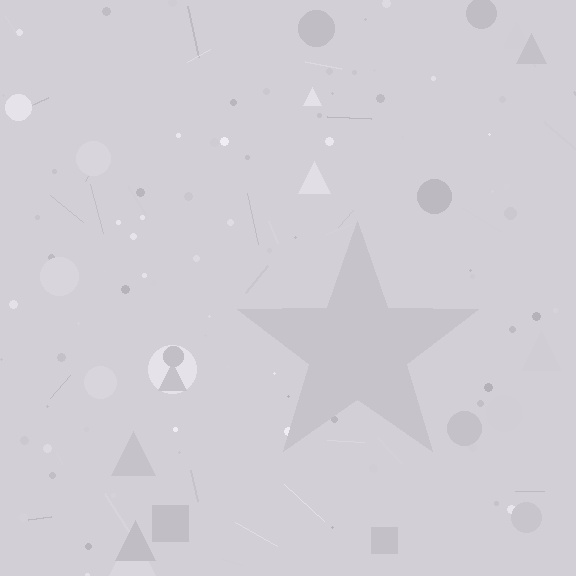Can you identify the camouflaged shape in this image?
The camouflaged shape is a star.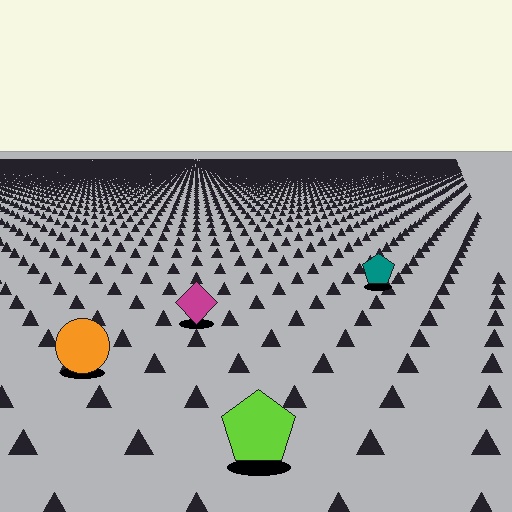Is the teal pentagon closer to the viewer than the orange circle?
No. The orange circle is closer — you can tell from the texture gradient: the ground texture is coarser near it.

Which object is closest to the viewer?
The lime pentagon is closest. The texture marks near it are larger and more spread out.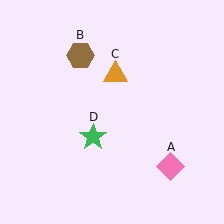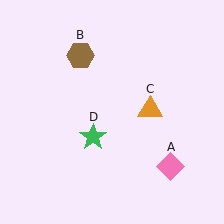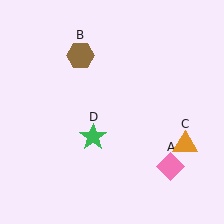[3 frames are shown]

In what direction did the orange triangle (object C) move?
The orange triangle (object C) moved down and to the right.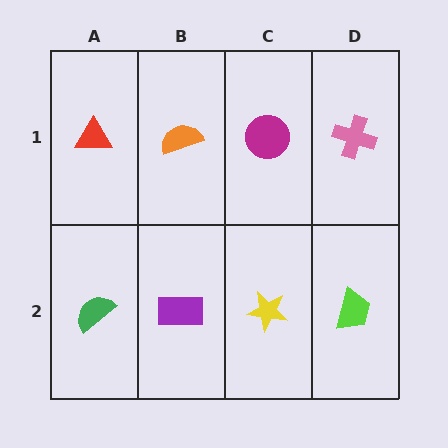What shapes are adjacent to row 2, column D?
A pink cross (row 1, column D), a yellow star (row 2, column C).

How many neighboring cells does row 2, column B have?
3.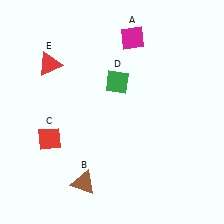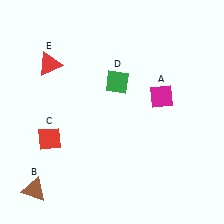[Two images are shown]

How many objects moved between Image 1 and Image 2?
2 objects moved between the two images.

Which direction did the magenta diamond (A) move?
The magenta diamond (A) moved down.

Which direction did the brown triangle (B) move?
The brown triangle (B) moved left.